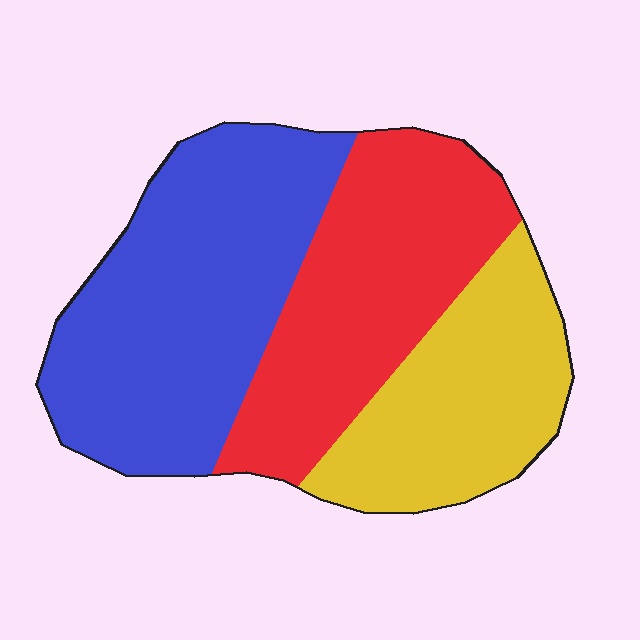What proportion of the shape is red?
Red covers about 30% of the shape.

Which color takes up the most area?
Blue, at roughly 40%.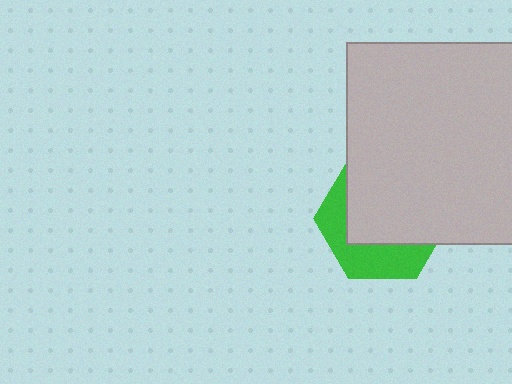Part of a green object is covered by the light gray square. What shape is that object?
It is a hexagon.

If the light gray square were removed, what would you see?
You would see the complete green hexagon.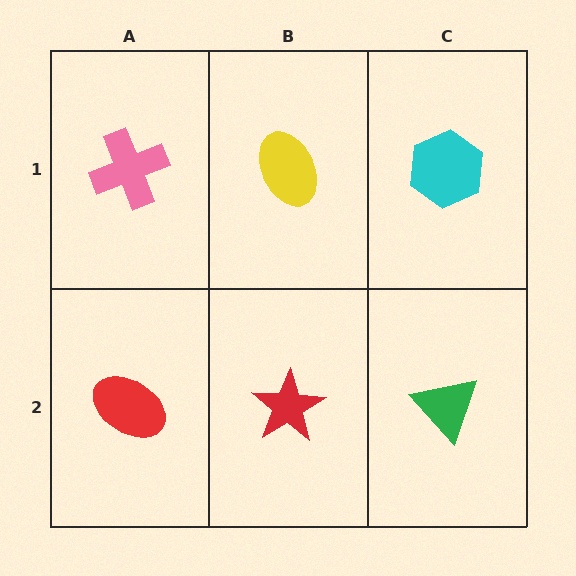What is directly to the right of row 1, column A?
A yellow ellipse.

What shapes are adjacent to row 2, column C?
A cyan hexagon (row 1, column C), a red star (row 2, column B).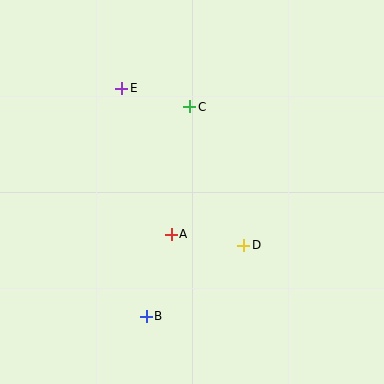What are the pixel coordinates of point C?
Point C is at (190, 107).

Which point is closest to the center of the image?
Point A at (171, 234) is closest to the center.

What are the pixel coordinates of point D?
Point D is at (244, 245).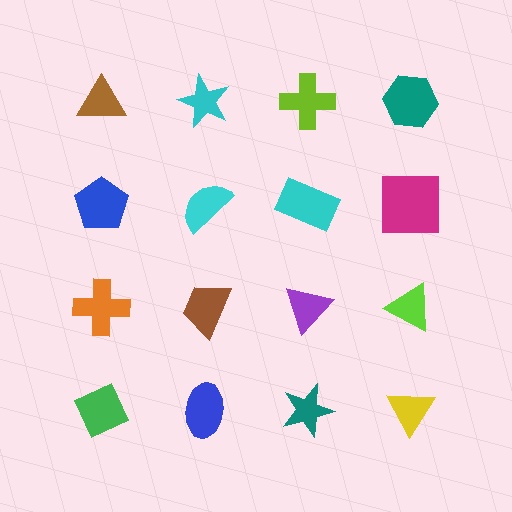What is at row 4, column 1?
A green diamond.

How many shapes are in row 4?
4 shapes.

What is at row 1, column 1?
A brown triangle.